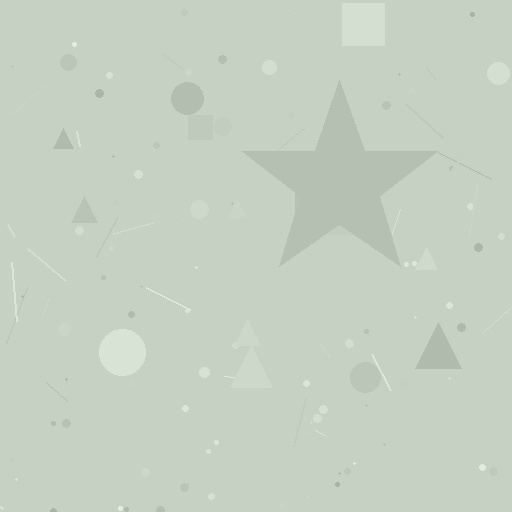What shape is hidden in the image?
A star is hidden in the image.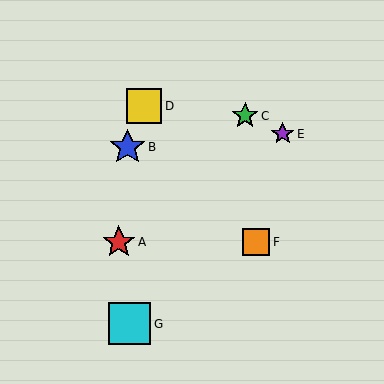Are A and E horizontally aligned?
No, A is at y≈242 and E is at y≈134.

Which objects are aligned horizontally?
Objects A, F are aligned horizontally.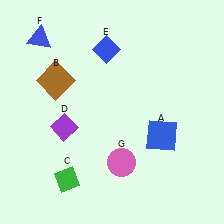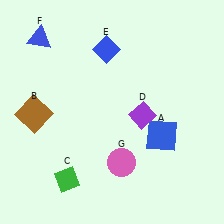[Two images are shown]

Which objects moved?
The objects that moved are: the brown square (B), the purple diamond (D).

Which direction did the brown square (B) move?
The brown square (B) moved down.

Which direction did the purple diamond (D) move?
The purple diamond (D) moved right.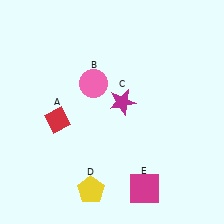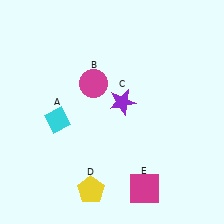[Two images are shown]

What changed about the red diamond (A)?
In Image 1, A is red. In Image 2, it changed to cyan.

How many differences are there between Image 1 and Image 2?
There are 3 differences between the two images.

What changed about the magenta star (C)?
In Image 1, C is magenta. In Image 2, it changed to purple.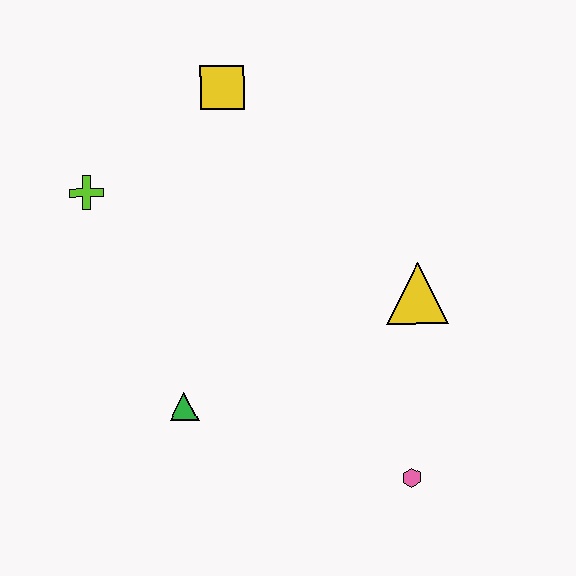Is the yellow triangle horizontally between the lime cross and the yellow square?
No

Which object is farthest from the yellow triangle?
The lime cross is farthest from the yellow triangle.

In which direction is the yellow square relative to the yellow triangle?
The yellow square is above the yellow triangle.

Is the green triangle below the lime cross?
Yes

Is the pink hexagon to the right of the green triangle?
Yes